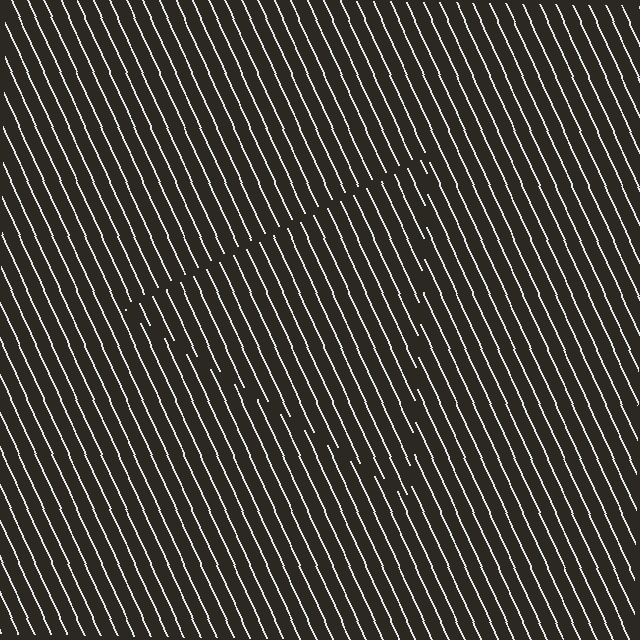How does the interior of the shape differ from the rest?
The interior of the shape contains the same grating, shifted by half a period — the contour is defined by the phase discontinuity where line-ends from the inner and outer gratings abut.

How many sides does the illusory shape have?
3 sides — the line-ends trace a triangle.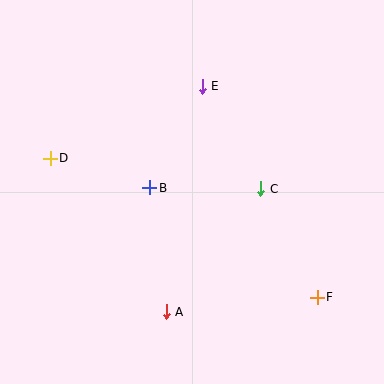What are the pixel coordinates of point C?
Point C is at (261, 189).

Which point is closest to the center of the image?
Point B at (150, 188) is closest to the center.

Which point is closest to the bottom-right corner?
Point F is closest to the bottom-right corner.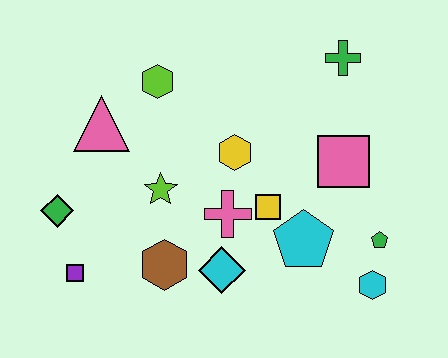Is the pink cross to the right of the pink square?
No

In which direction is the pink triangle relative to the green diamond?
The pink triangle is above the green diamond.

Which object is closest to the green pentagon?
The cyan hexagon is closest to the green pentagon.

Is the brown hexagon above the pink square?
No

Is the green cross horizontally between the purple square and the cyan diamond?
No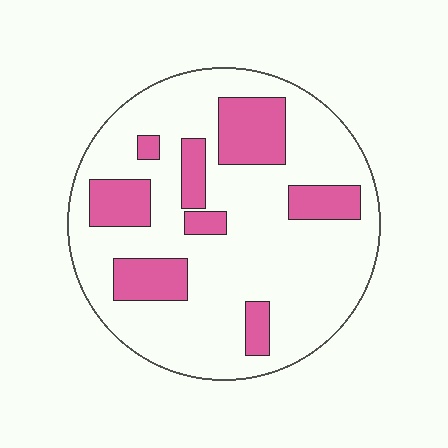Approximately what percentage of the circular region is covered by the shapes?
Approximately 25%.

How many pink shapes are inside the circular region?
8.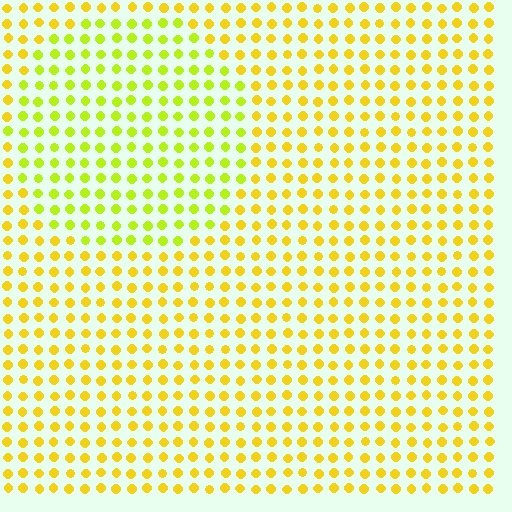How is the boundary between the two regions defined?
The boundary is defined purely by a slight shift in hue (about 26 degrees). Spacing, size, and orientation are identical on both sides.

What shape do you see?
I see a circle.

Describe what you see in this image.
The image is filled with small yellow elements in a uniform arrangement. A circle-shaped region is visible where the elements are tinted to a slightly different hue, forming a subtle color boundary.